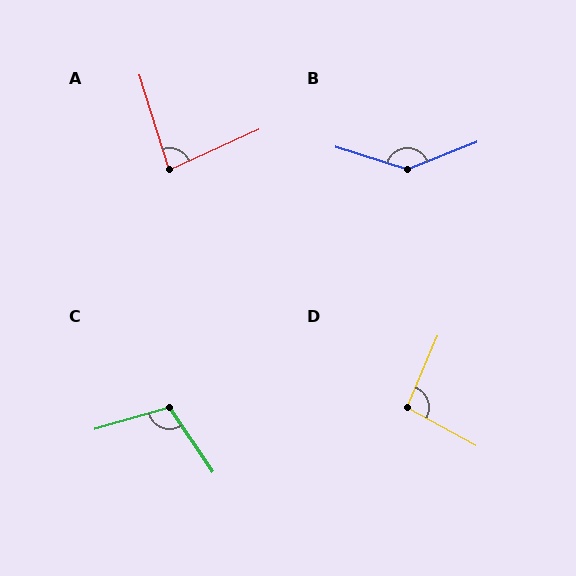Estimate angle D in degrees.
Approximately 96 degrees.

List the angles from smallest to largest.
A (83°), D (96°), C (108°), B (141°).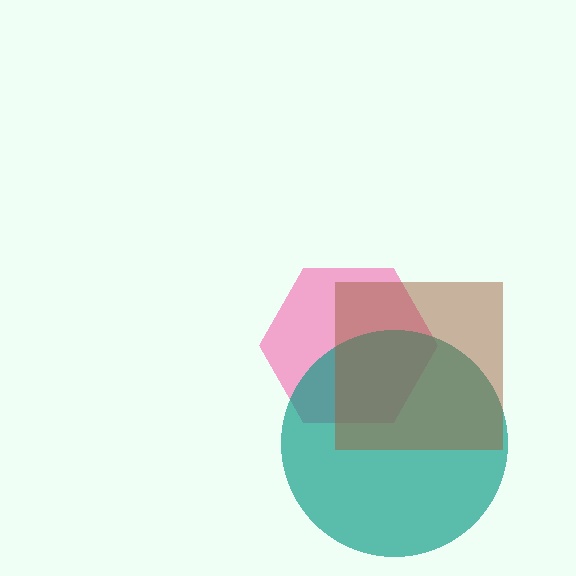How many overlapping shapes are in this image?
There are 3 overlapping shapes in the image.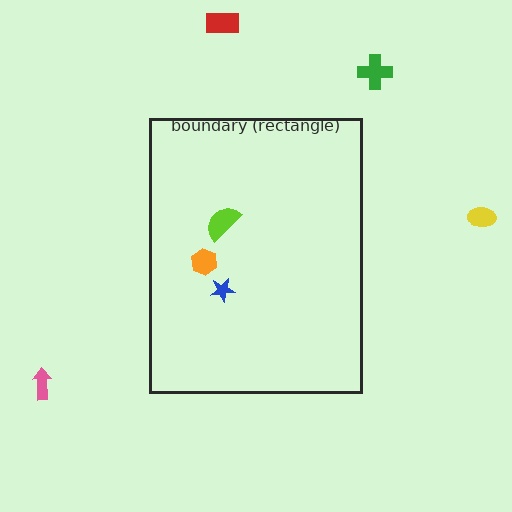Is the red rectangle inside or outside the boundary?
Outside.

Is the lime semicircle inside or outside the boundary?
Inside.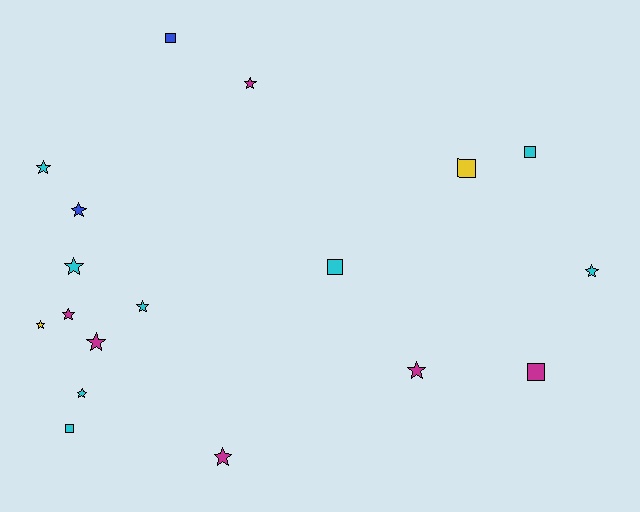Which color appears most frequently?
Cyan, with 8 objects.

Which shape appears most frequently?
Star, with 12 objects.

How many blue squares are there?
There is 1 blue square.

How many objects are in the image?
There are 18 objects.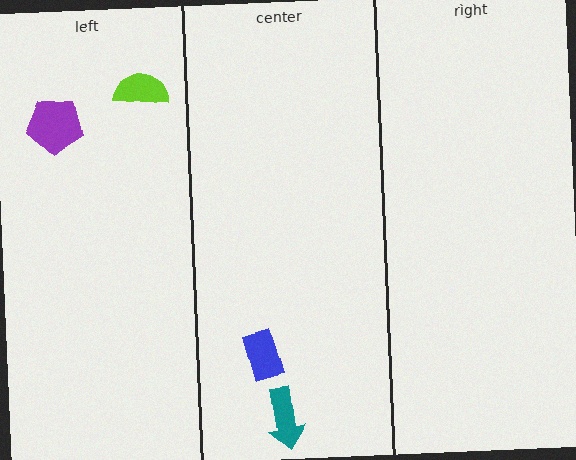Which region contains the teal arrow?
The center region.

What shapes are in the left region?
The lime semicircle, the purple pentagon.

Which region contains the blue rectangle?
The center region.